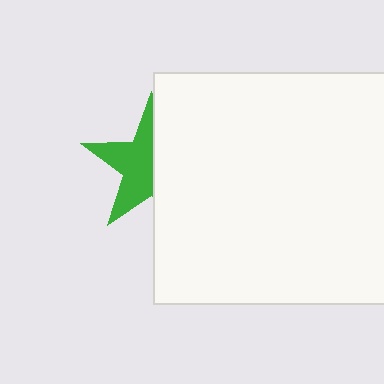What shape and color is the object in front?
The object in front is a white square.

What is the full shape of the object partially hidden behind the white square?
The partially hidden object is a green star.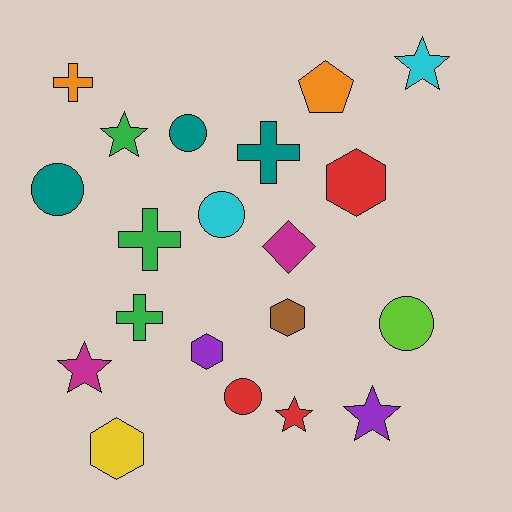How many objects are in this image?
There are 20 objects.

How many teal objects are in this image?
There are 3 teal objects.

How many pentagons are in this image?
There is 1 pentagon.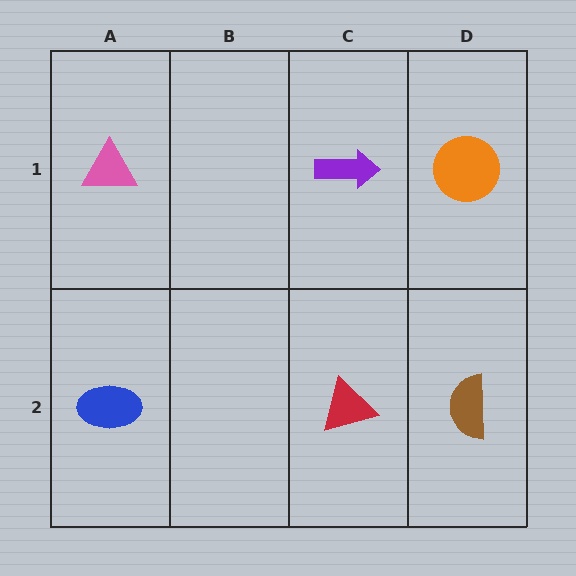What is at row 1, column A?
A pink triangle.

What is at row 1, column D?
An orange circle.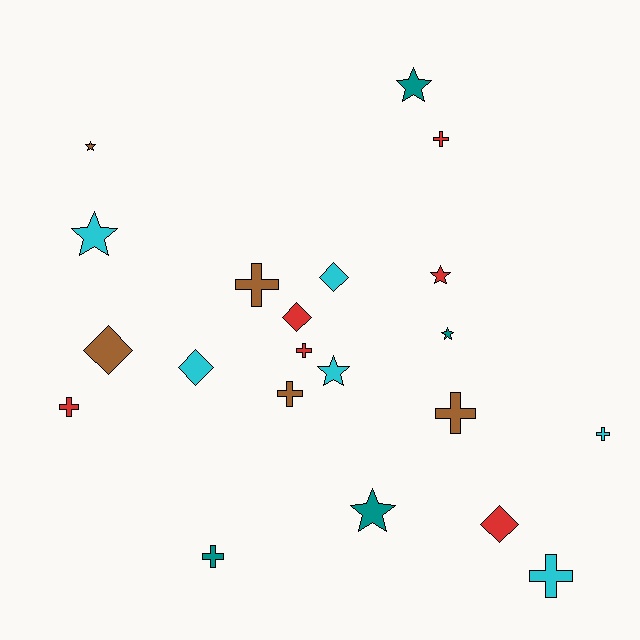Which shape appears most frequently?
Cross, with 9 objects.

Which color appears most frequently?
Cyan, with 6 objects.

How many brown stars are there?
There is 1 brown star.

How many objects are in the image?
There are 21 objects.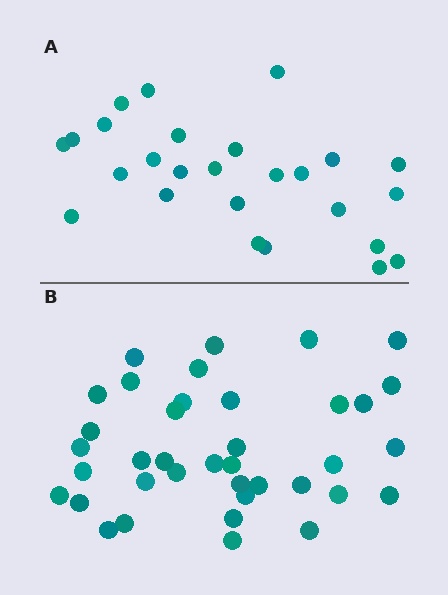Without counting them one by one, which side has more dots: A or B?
Region B (the bottom region) has more dots.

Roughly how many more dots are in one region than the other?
Region B has roughly 12 or so more dots than region A.